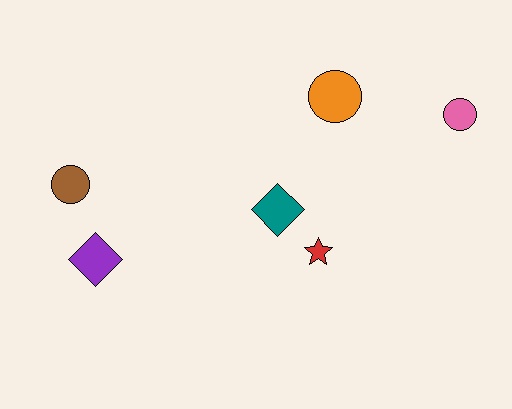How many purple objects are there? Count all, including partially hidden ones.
There is 1 purple object.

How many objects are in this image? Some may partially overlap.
There are 6 objects.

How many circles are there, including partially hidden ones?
There are 3 circles.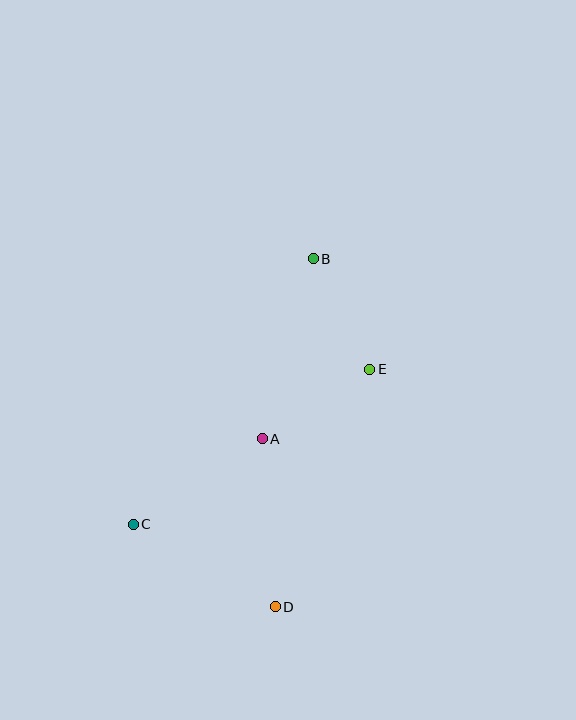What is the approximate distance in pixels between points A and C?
The distance between A and C is approximately 155 pixels.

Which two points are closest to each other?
Points B and E are closest to each other.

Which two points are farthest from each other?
Points B and D are farthest from each other.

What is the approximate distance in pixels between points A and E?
The distance between A and E is approximately 128 pixels.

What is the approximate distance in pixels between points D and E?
The distance between D and E is approximately 255 pixels.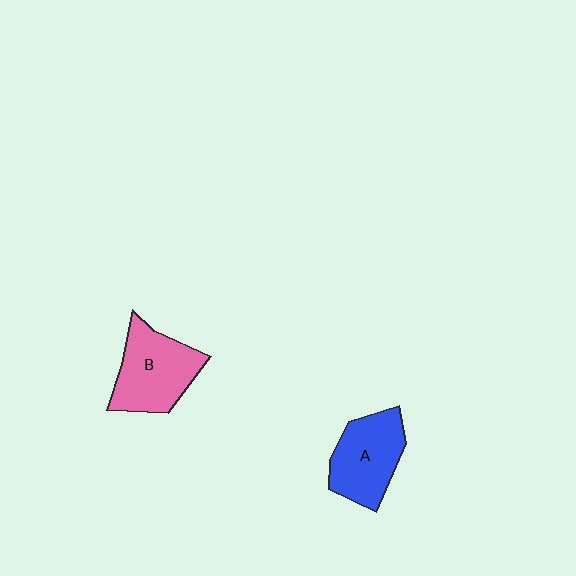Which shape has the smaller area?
Shape A (blue).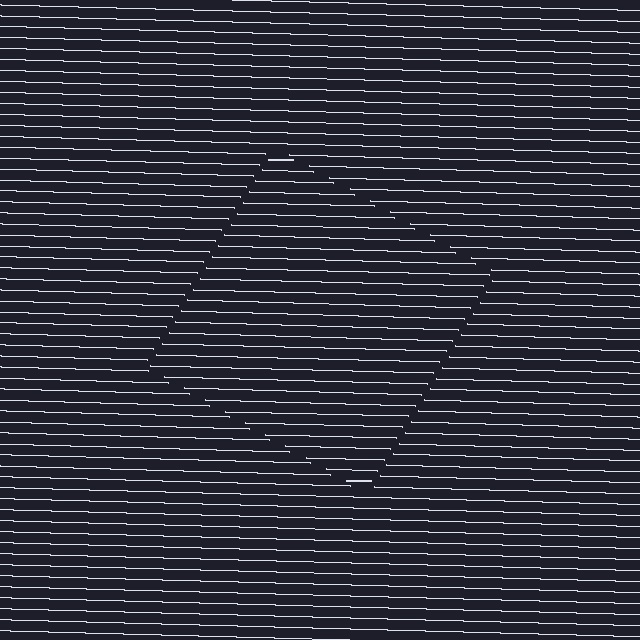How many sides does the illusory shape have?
4 sides — the line-ends trace a square.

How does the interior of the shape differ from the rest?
The interior of the shape contains the same grating, shifted by half a period — the contour is defined by the phase discontinuity where line-ends from the inner and outer gratings abut.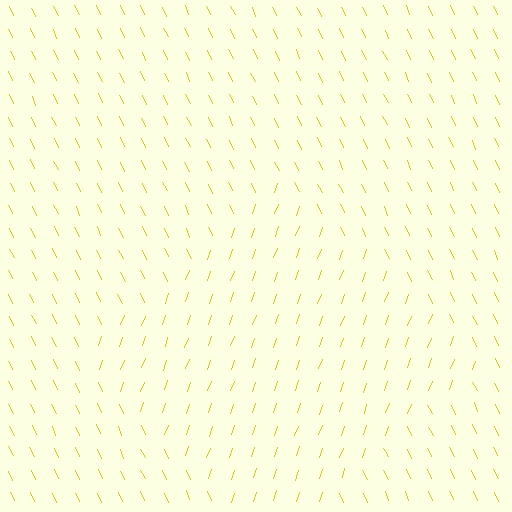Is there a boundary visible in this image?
Yes, there is a texture boundary formed by a change in line orientation.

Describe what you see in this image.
The image is filled with small yellow line segments. A diamond region in the image has lines oriented differently from the surrounding lines, creating a visible texture boundary.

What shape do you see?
I see a diamond.